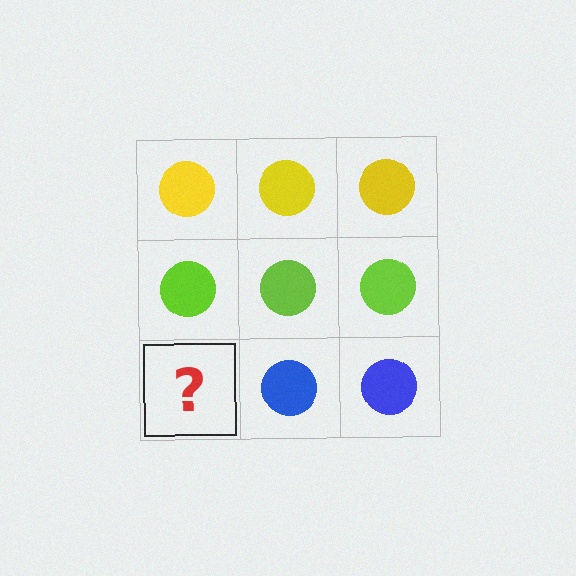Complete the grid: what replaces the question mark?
The question mark should be replaced with a blue circle.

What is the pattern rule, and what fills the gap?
The rule is that each row has a consistent color. The gap should be filled with a blue circle.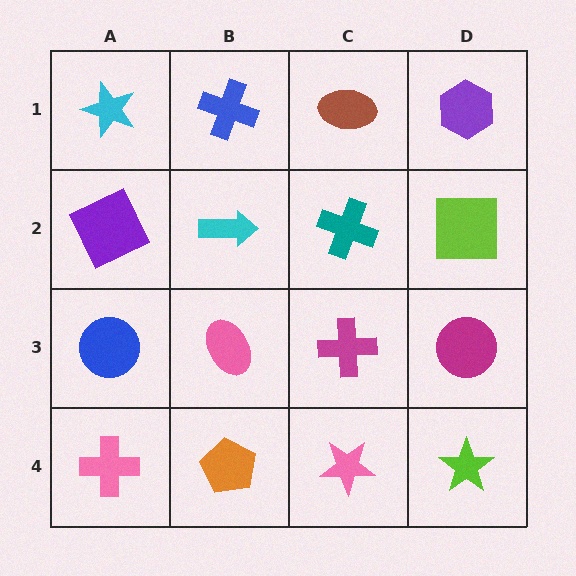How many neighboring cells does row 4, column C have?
3.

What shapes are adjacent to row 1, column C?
A teal cross (row 2, column C), a blue cross (row 1, column B), a purple hexagon (row 1, column D).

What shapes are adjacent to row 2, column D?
A purple hexagon (row 1, column D), a magenta circle (row 3, column D), a teal cross (row 2, column C).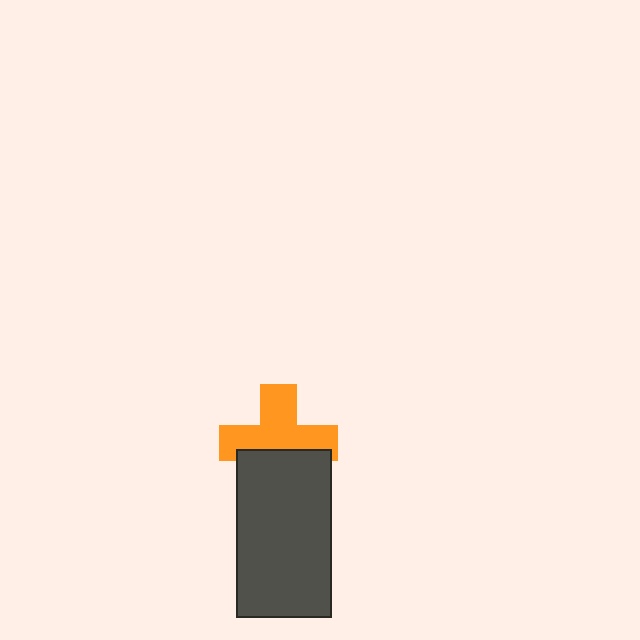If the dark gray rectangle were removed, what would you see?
You would see the complete orange cross.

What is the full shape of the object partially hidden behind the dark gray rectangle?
The partially hidden object is an orange cross.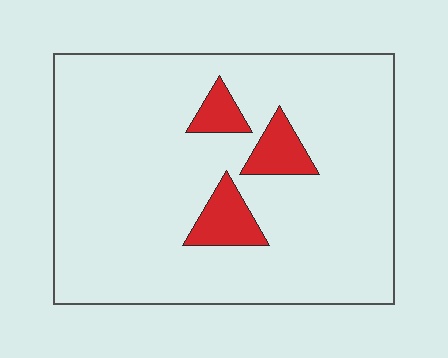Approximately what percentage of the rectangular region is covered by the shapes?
Approximately 10%.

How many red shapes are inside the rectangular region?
3.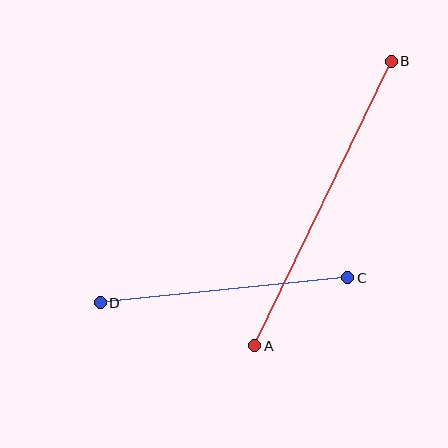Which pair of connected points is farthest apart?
Points A and B are farthest apart.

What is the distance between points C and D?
The distance is approximately 249 pixels.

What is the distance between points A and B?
The distance is approximately 316 pixels.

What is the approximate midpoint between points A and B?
The midpoint is at approximately (323, 204) pixels.